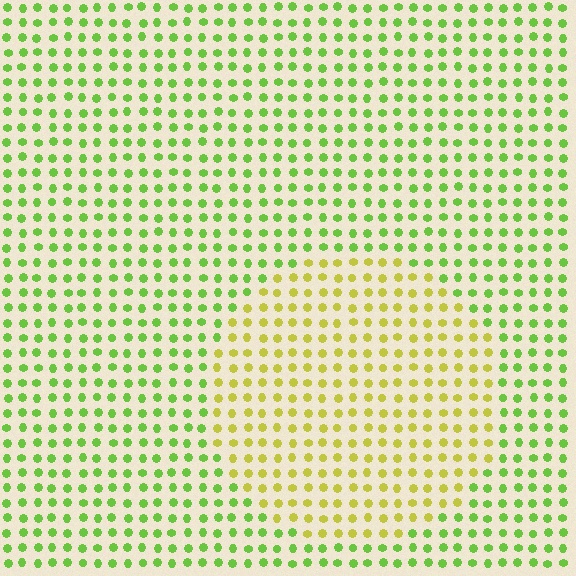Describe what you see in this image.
The image is filled with small lime elements in a uniform arrangement. A circle-shaped region is visible where the elements are tinted to a slightly different hue, forming a subtle color boundary.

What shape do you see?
I see a circle.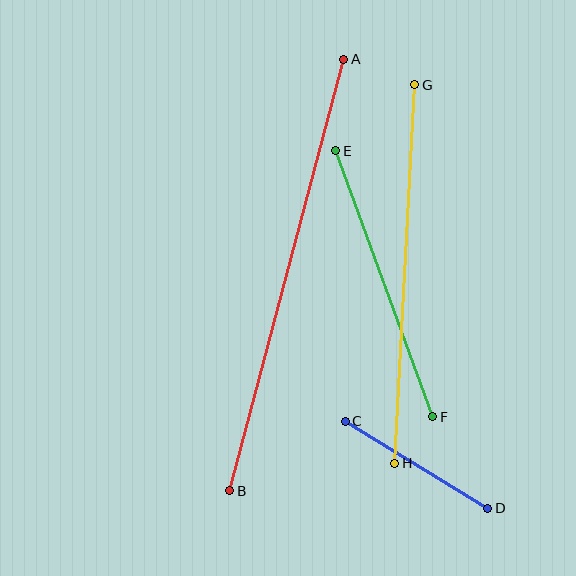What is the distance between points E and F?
The distance is approximately 283 pixels.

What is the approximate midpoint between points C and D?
The midpoint is at approximately (417, 465) pixels.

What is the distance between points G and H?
The distance is approximately 379 pixels.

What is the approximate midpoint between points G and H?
The midpoint is at approximately (405, 274) pixels.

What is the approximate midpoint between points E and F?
The midpoint is at approximately (384, 284) pixels.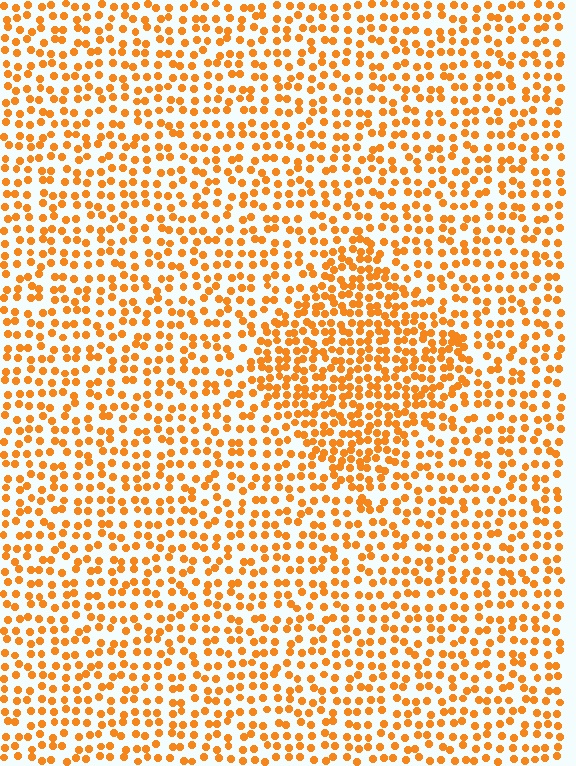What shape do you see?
I see a diamond.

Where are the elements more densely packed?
The elements are more densely packed inside the diamond boundary.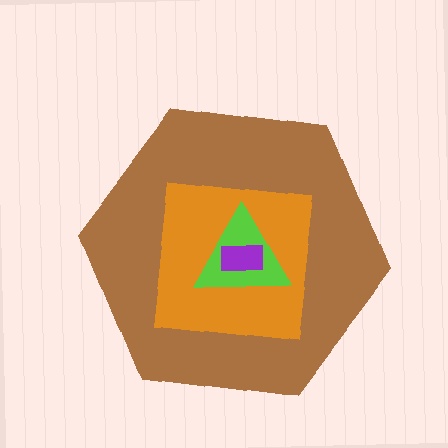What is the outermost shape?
The brown hexagon.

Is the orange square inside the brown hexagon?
Yes.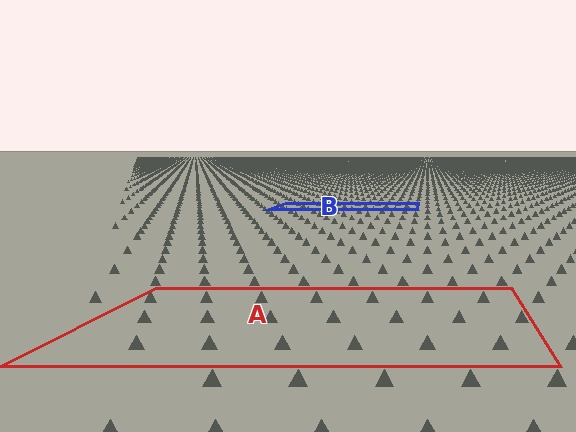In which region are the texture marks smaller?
The texture marks are smaller in region B, because it is farther away.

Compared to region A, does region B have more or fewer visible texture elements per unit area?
Region B has more texture elements per unit area — they are packed more densely because it is farther away.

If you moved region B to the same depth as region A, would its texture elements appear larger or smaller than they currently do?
They would appear larger. At a closer depth, the same texture elements are projected at a bigger on-screen size.